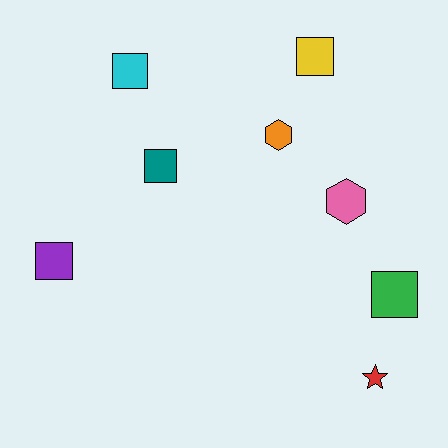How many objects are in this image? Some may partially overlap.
There are 8 objects.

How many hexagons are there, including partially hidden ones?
There are 2 hexagons.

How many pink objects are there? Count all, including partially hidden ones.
There is 1 pink object.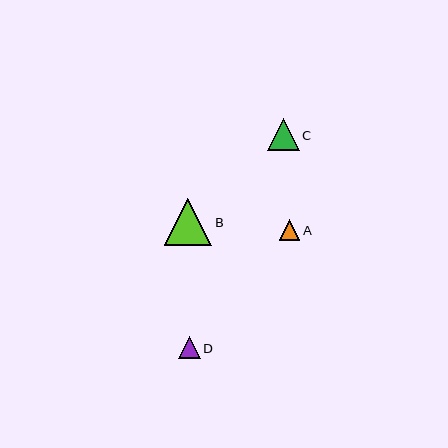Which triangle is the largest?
Triangle B is the largest with a size of approximately 47 pixels.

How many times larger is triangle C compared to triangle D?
Triangle C is approximately 1.4 times the size of triangle D.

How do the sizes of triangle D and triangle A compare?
Triangle D and triangle A are approximately the same size.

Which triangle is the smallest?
Triangle A is the smallest with a size of approximately 21 pixels.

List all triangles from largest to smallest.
From largest to smallest: B, C, D, A.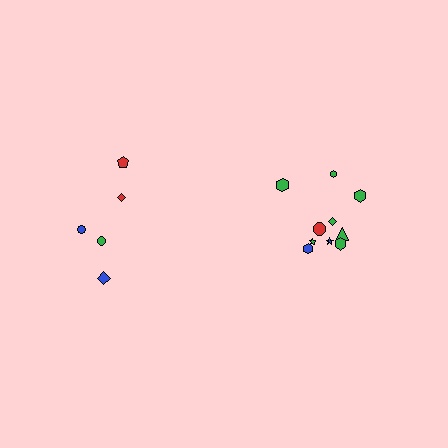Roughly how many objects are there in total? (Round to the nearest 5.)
Roughly 15 objects in total.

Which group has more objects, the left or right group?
The right group.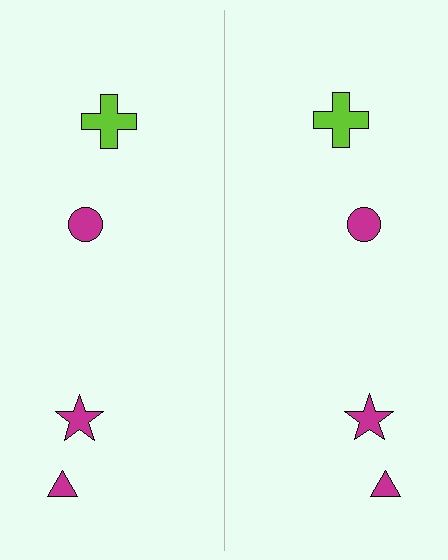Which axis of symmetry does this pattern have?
The pattern has a vertical axis of symmetry running through the center of the image.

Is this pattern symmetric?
Yes, this pattern has bilateral (reflection) symmetry.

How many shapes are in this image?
There are 8 shapes in this image.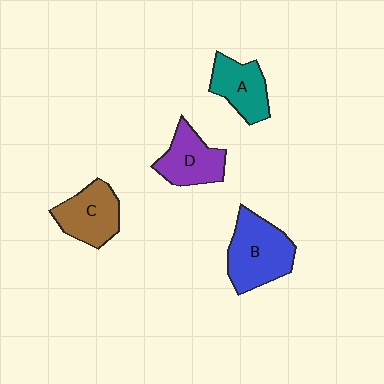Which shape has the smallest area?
Shape A (teal).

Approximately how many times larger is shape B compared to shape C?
Approximately 1.3 times.